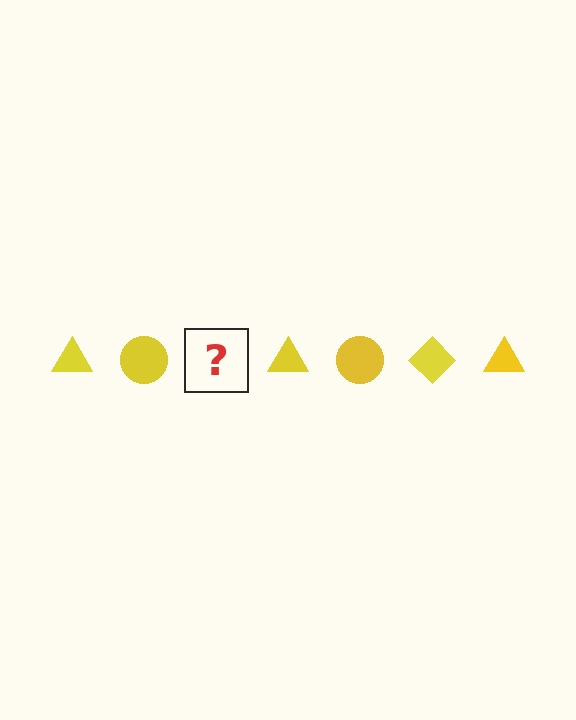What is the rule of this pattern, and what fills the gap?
The rule is that the pattern cycles through triangle, circle, diamond shapes in yellow. The gap should be filled with a yellow diamond.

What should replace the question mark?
The question mark should be replaced with a yellow diamond.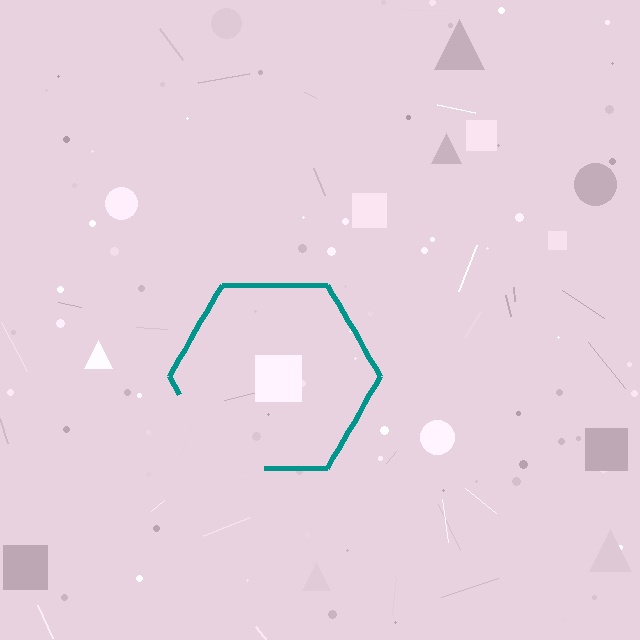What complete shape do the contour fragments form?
The contour fragments form a hexagon.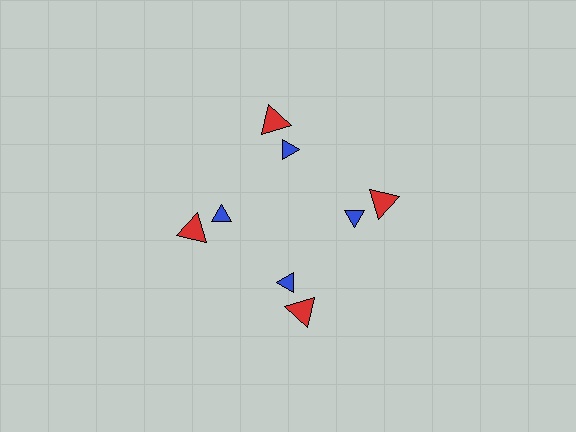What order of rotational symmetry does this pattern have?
This pattern has 4-fold rotational symmetry.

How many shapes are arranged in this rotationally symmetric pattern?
There are 8 shapes, arranged in 4 groups of 2.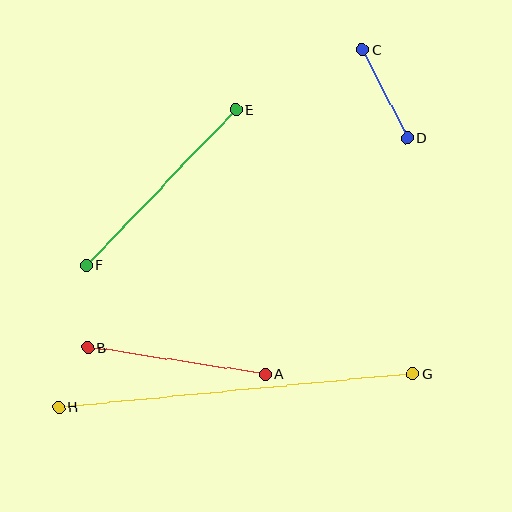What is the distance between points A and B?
The distance is approximately 179 pixels.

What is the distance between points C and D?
The distance is approximately 99 pixels.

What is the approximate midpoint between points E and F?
The midpoint is at approximately (161, 188) pixels.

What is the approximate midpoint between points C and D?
The midpoint is at approximately (385, 94) pixels.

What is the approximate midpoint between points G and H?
The midpoint is at approximately (236, 391) pixels.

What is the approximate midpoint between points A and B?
The midpoint is at approximately (176, 361) pixels.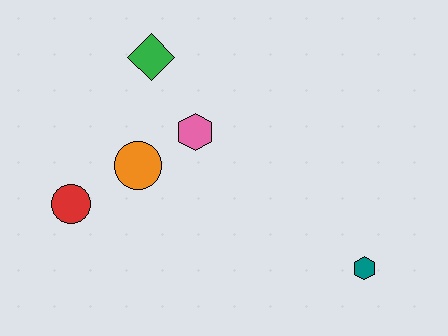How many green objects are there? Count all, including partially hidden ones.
There is 1 green object.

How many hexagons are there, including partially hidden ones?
There are 2 hexagons.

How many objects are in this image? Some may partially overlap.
There are 5 objects.